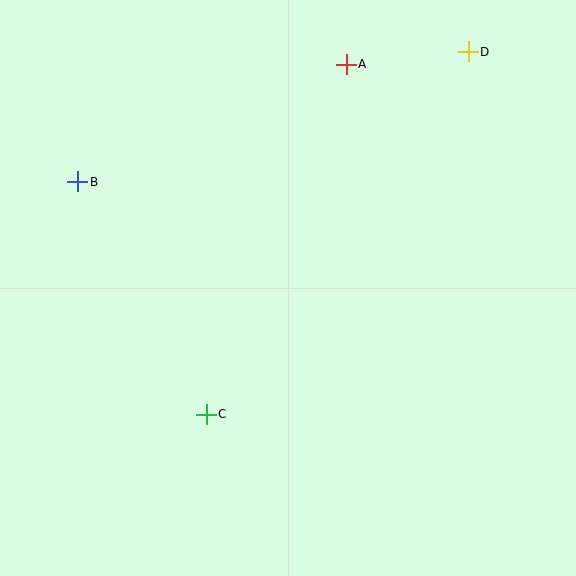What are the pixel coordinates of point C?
Point C is at (206, 414).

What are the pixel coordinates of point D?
Point D is at (468, 52).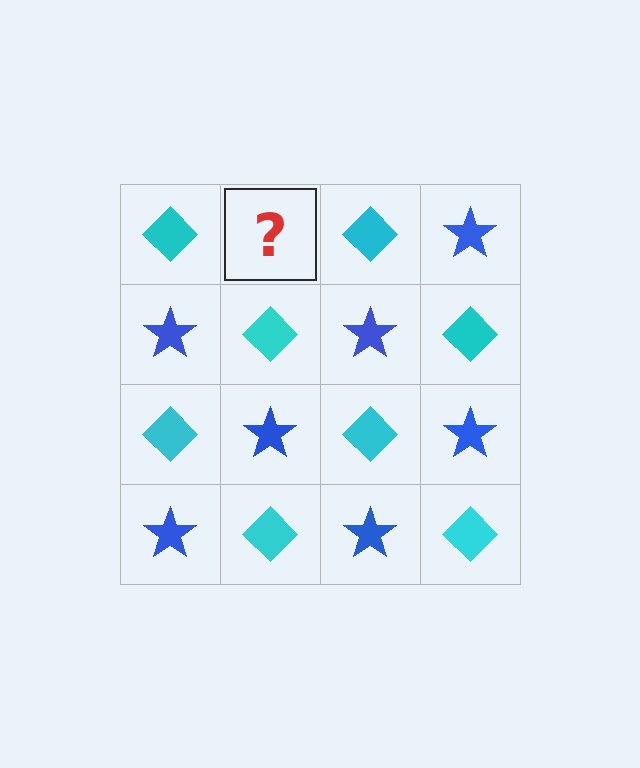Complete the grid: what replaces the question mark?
The question mark should be replaced with a blue star.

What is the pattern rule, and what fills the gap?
The rule is that it alternates cyan diamond and blue star in a checkerboard pattern. The gap should be filled with a blue star.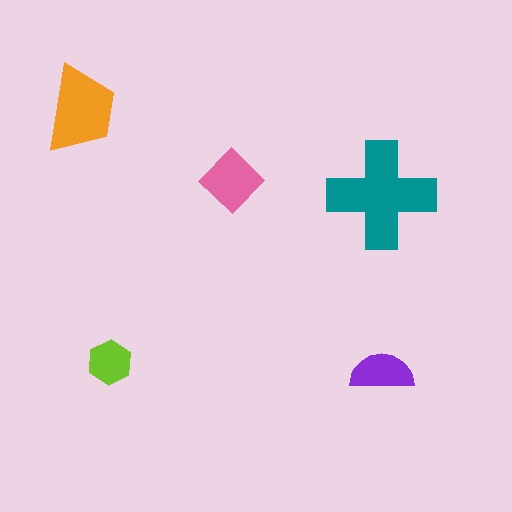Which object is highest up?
The orange trapezoid is topmost.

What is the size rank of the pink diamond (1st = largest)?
3rd.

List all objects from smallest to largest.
The lime hexagon, the purple semicircle, the pink diamond, the orange trapezoid, the teal cross.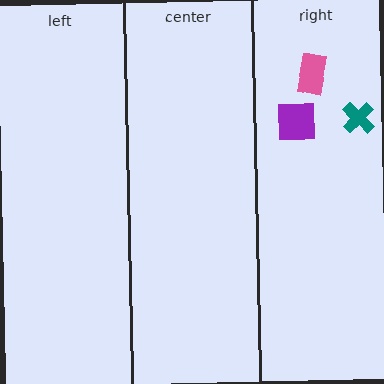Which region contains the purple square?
The right region.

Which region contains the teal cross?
The right region.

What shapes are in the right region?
The pink rectangle, the teal cross, the purple square.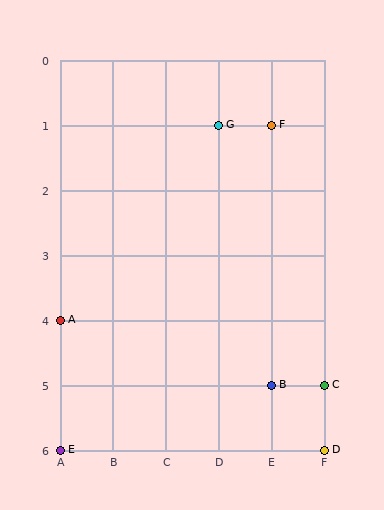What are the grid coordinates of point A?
Point A is at grid coordinates (A, 4).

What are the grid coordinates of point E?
Point E is at grid coordinates (A, 6).